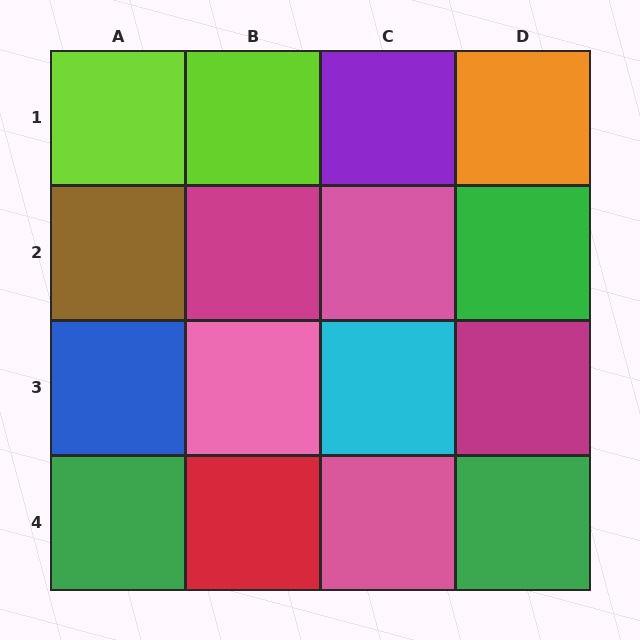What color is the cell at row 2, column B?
Magenta.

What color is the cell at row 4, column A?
Green.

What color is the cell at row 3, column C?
Cyan.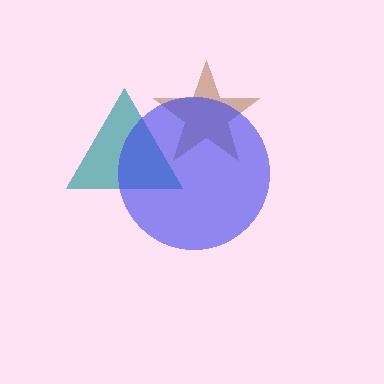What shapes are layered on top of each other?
The layered shapes are: a teal triangle, a brown star, a blue circle.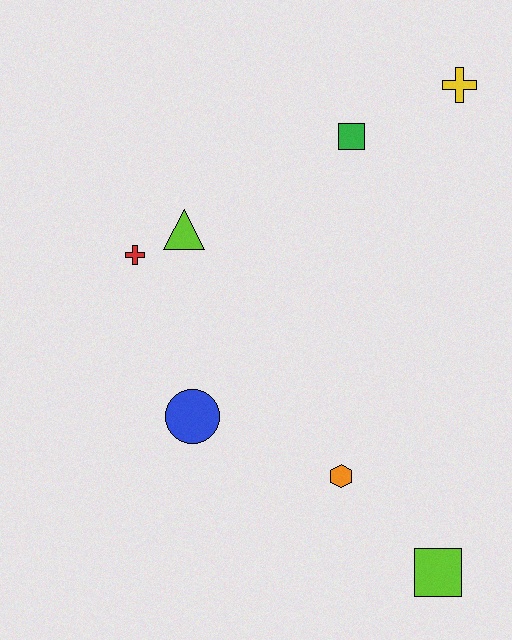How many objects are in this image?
There are 7 objects.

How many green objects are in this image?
There is 1 green object.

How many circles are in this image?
There is 1 circle.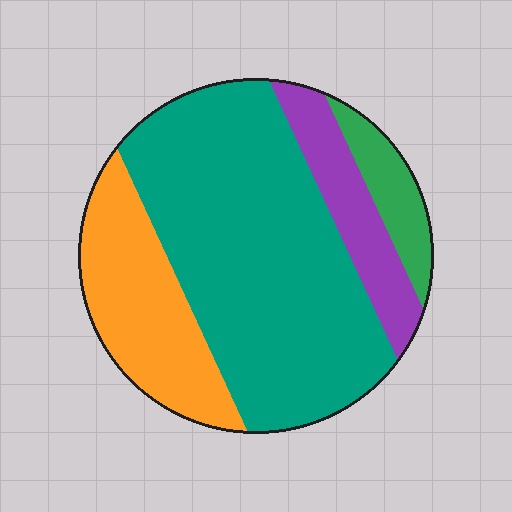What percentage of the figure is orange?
Orange takes up about one fifth (1/5) of the figure.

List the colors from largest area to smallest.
From largest to smallest: teal, orange, purple, green.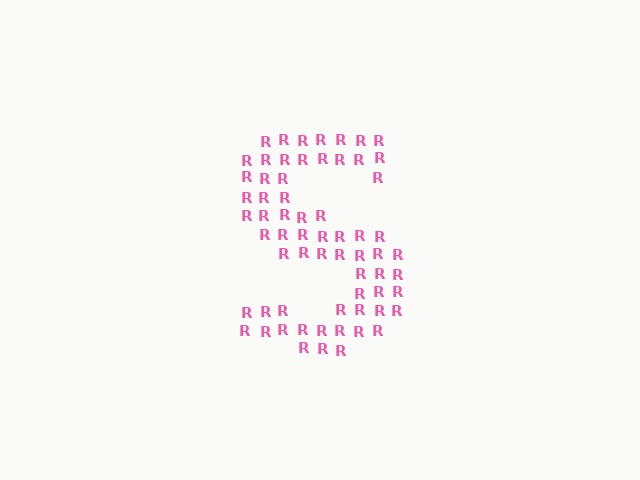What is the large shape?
The large shape is the letter S.